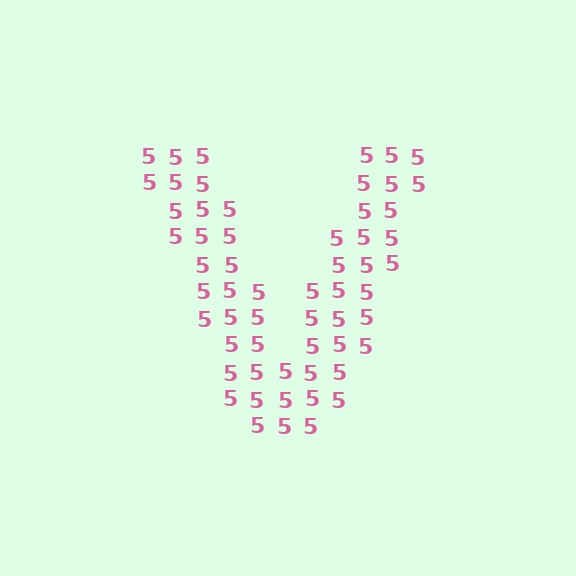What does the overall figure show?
The overall figure shows the letter V.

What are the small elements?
The small elements are digit 5's.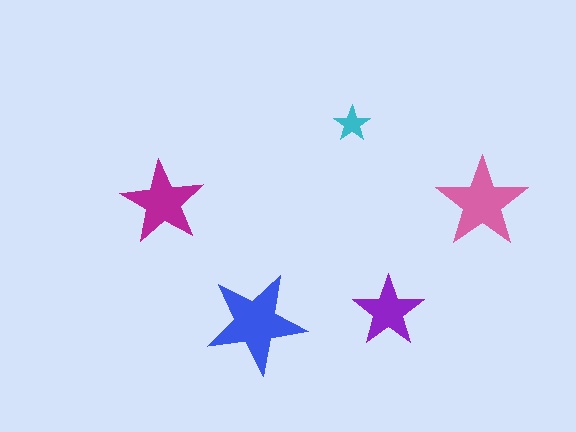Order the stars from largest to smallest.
the blue one, the pink one, the magenta one, the purple one, the cyan one.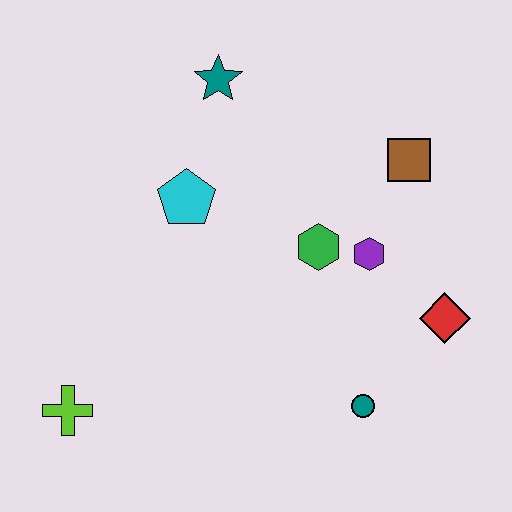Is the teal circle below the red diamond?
Yes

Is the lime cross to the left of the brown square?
Yes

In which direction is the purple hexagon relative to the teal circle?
The purple hexagon is above the teal circle.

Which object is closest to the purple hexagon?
The green hexagon is closest to the purple hexagon.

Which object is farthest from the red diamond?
The lime cross is farthest from the red diamond.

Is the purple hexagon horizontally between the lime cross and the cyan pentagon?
No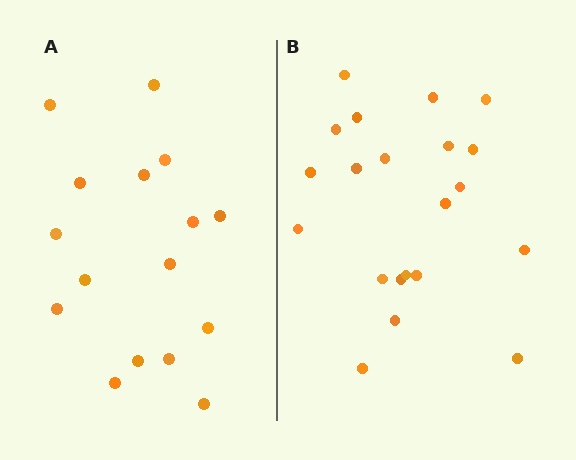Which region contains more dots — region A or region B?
Region B (the right region) has more dots.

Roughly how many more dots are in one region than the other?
Region B has about 5 more dots than region A.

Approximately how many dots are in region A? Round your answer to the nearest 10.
About 20 dots. (The exact count is 16, which rounds to 20.)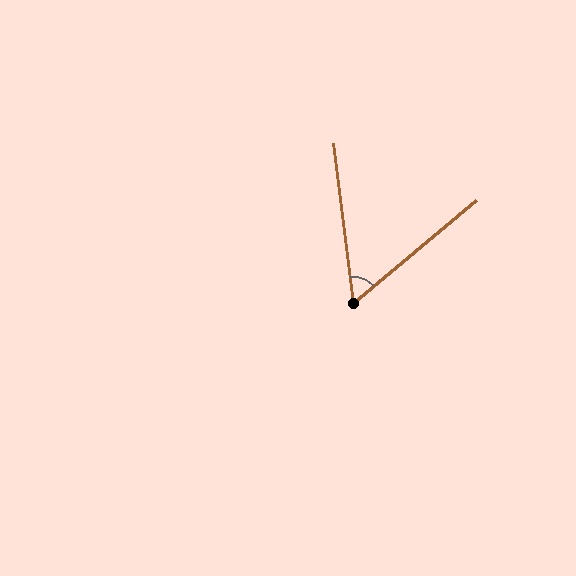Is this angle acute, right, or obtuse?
It is acute.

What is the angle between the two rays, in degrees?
Approximately 57 degrees.